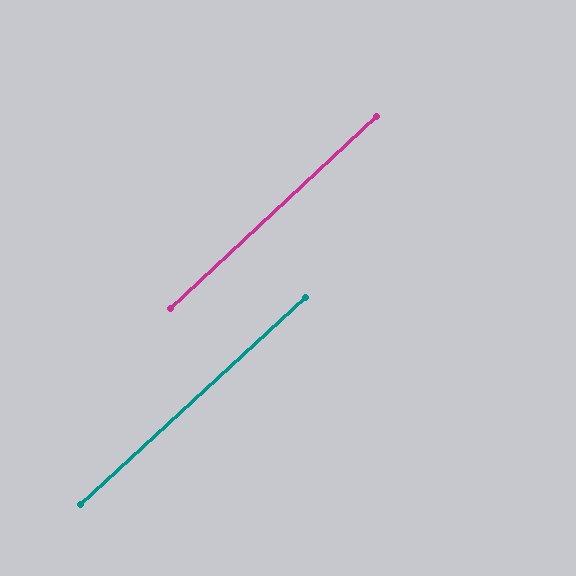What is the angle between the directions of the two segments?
Approximately 0 degrees.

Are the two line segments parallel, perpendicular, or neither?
Parallel — their directions differ by only 0.3°.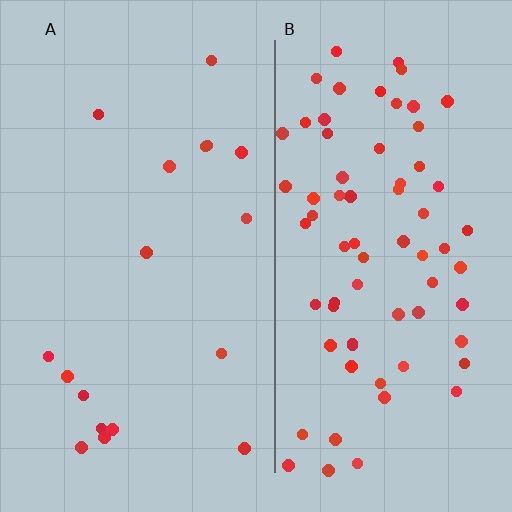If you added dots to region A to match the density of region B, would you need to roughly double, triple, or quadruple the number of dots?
Approximately quadruple.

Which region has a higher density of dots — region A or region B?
B (the right).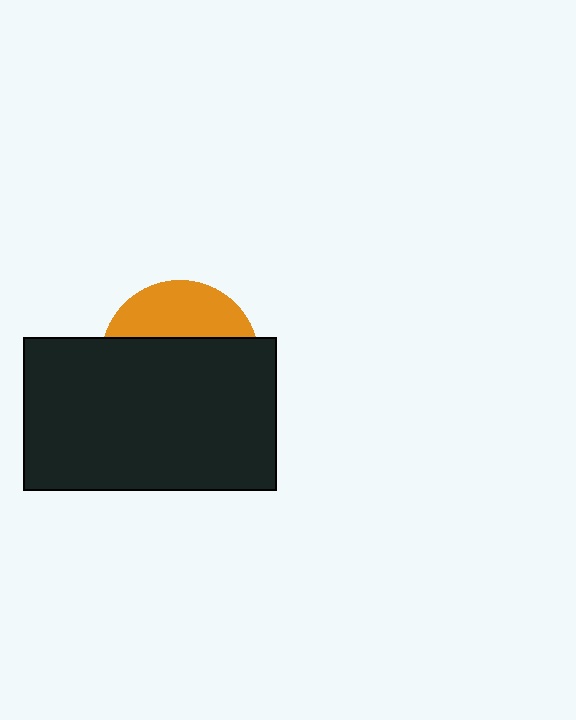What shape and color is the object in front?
The object in front is a black rectangle.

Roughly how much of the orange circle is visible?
A small part of it is visible (roughly 33%).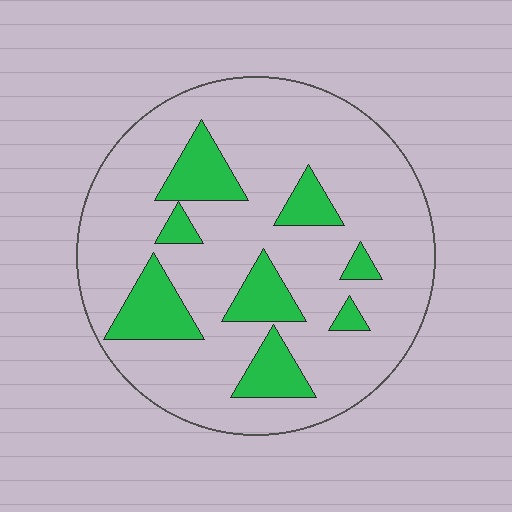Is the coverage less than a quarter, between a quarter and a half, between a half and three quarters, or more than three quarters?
Less than a quarter.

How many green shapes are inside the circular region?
8.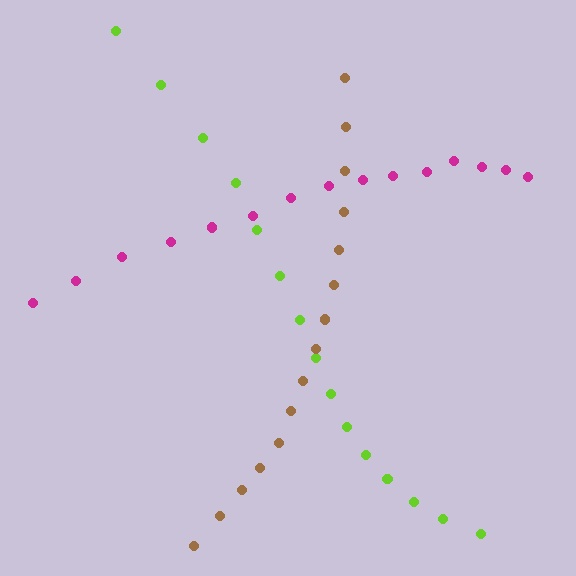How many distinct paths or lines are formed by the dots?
There are 3 distinct paths.